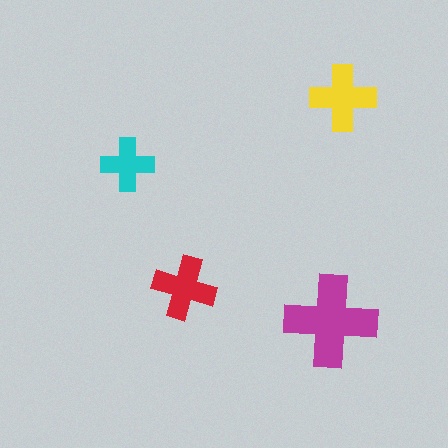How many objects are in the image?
There are 4 objects in the image.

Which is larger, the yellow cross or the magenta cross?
The magenta one.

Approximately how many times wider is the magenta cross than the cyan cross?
About 1.5 times wider.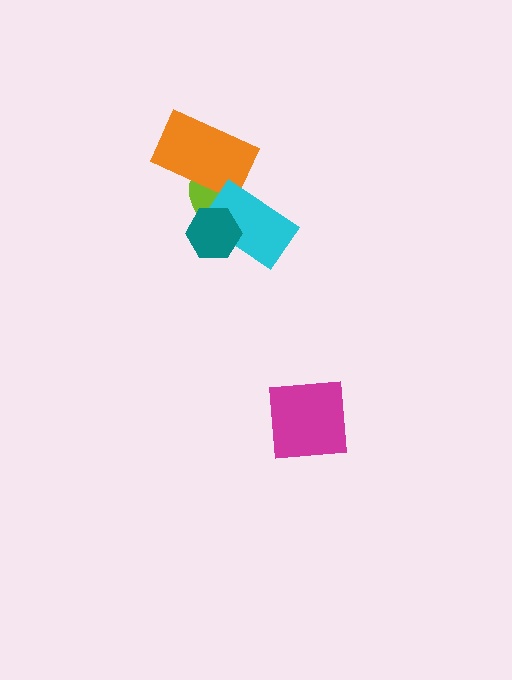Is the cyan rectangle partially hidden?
Yes, it is partially covered by another shape.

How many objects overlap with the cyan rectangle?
2 objects overlap with the cyan rectangle.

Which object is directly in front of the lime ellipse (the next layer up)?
The orange rectangle is directly in front of the lime ellipse.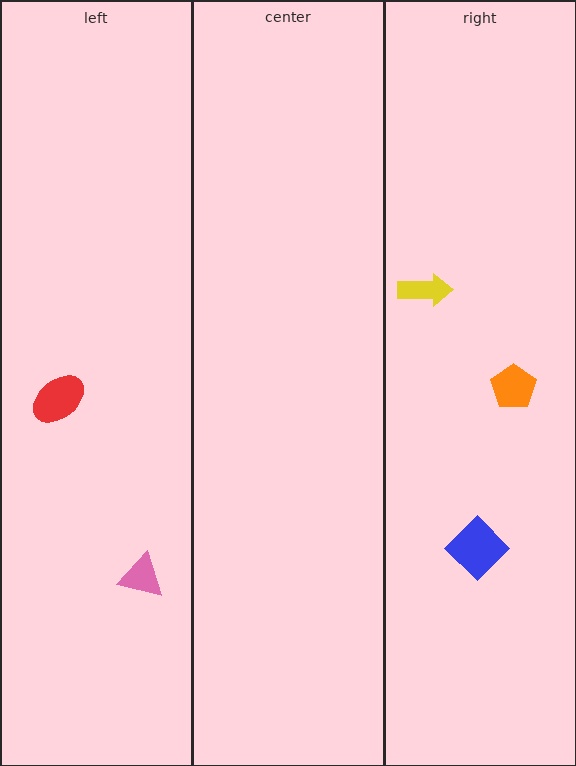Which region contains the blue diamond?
The right region.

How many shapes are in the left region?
2.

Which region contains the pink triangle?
The left region.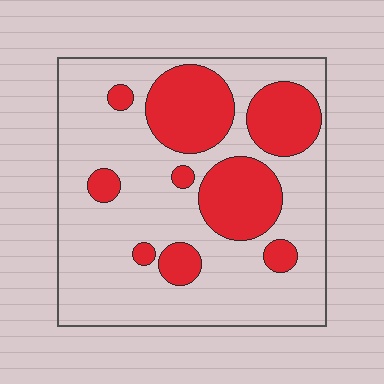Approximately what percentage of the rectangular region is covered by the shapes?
Approximately 30%.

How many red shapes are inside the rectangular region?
9.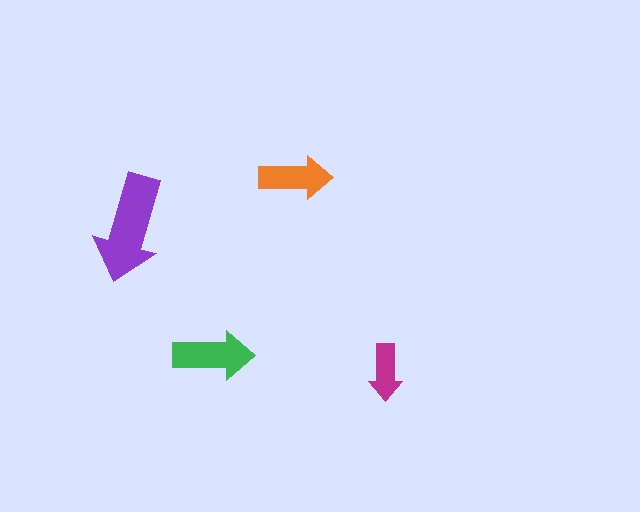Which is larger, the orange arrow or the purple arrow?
The purple one.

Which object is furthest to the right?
The magenta arrow is rightmost.